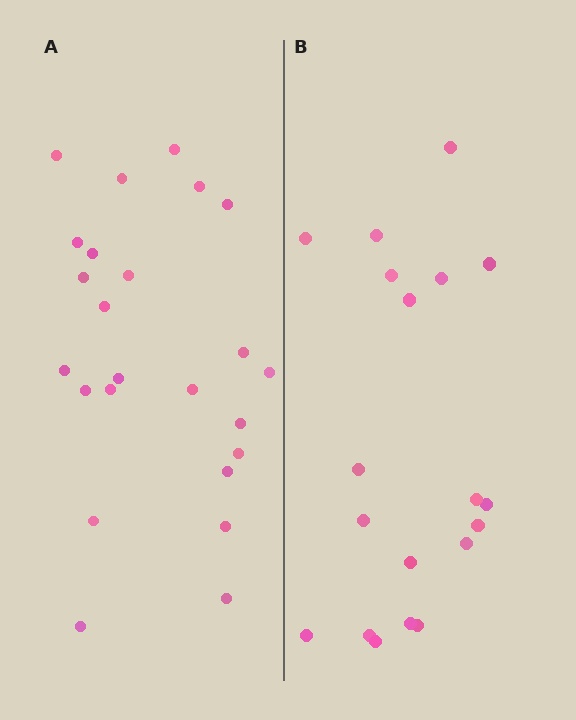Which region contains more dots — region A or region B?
Region A (the left region) has more dots.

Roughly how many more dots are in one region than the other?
Region A has about 5 more dots than region B.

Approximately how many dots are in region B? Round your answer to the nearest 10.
About 20 dots. (The exact count is 19, which rounds to 20.)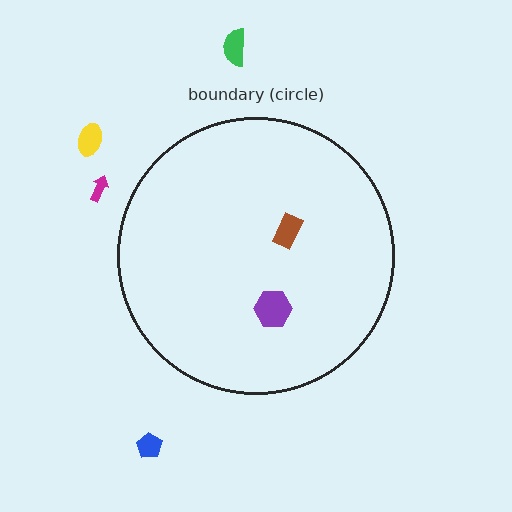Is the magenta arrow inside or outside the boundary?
Outside.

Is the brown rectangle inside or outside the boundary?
Inside.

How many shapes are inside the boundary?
2 inside, 4 outside.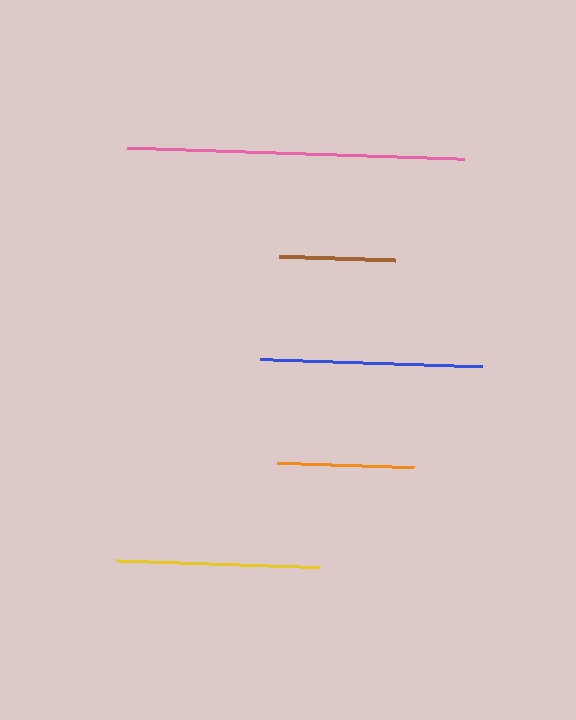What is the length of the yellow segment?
The yellow segment is approximately 203 pixels long.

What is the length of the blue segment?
The blue segment is approximately 222 pixels long.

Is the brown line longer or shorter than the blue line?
The blue line is longer than the brown line.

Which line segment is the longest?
The pink line is the longest at approximately 337 pixels.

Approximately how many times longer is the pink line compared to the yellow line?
The pink line is approximately 1.7 times the length of the yellow line.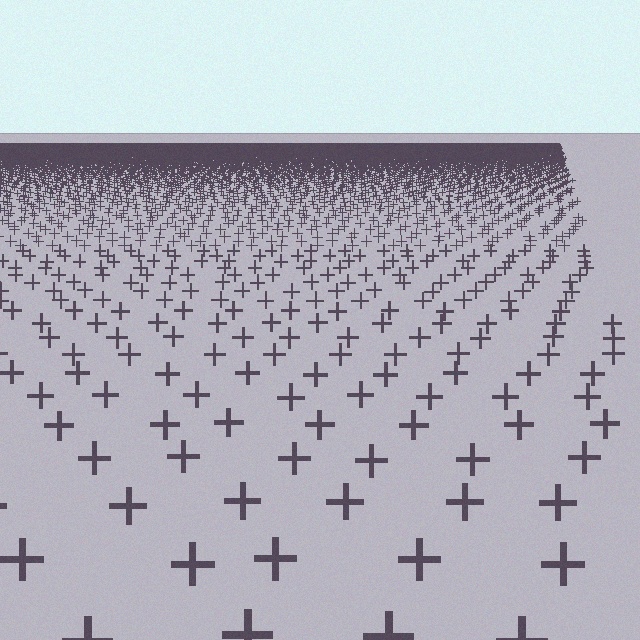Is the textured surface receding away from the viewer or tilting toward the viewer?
The surface is receding away from the viewer. Texture elements get smaller and denser toward the top.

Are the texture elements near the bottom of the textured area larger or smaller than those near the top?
Larger. Near the bottom, elements are closer to the viewer and appear at a bigger on-screen size.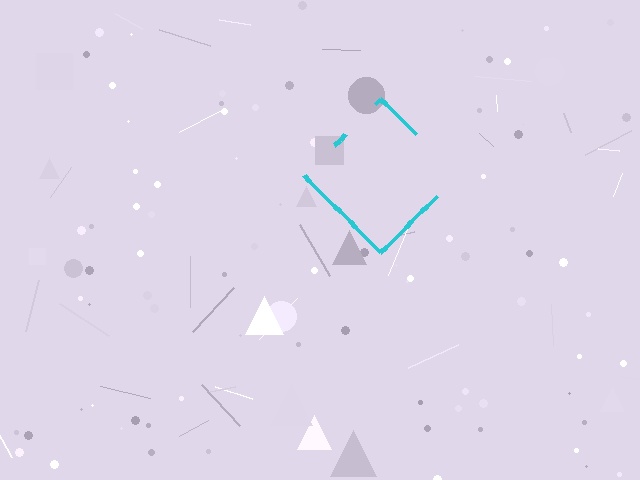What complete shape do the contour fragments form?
The contour fragments form a diamond.